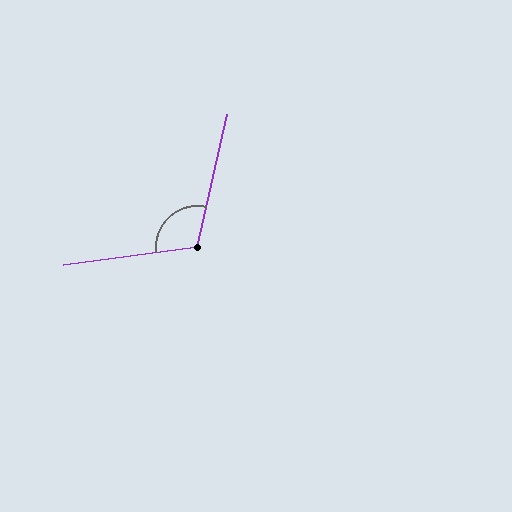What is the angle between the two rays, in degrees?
Approximately 111 degrees.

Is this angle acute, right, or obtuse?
It is obtuse.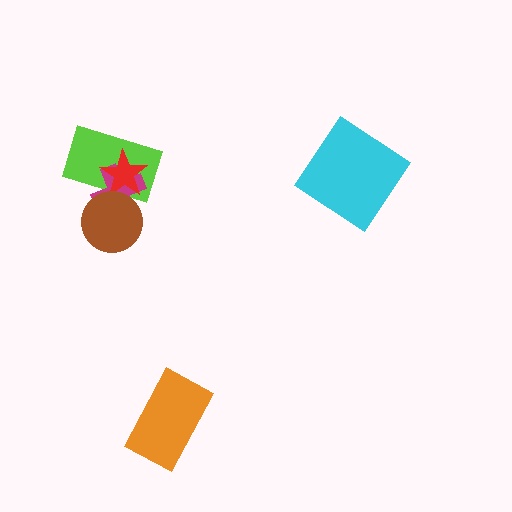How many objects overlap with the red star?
3 objects overlap with the red star.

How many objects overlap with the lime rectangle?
3 objects overlap with the lime rectangle.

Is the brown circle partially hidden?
No, no other shape covers it.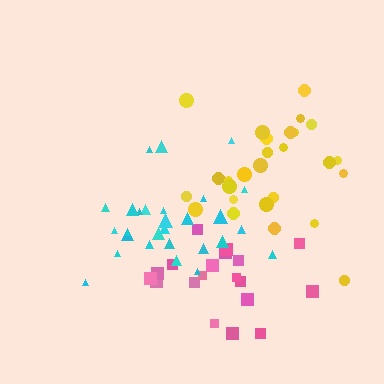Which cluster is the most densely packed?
Cyan.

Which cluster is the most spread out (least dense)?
Yellow.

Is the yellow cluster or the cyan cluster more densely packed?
Cyan.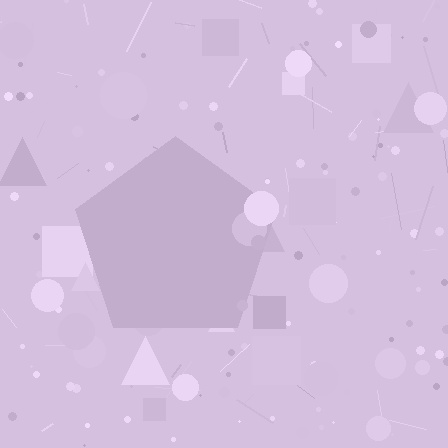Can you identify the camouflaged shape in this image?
The camouflaged shape is a pentagon.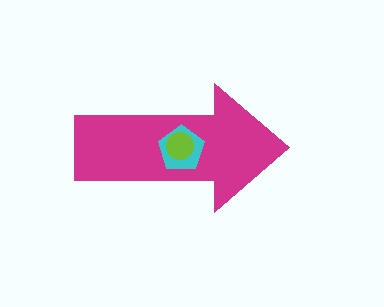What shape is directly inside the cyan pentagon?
The lime circle.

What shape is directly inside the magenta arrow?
The cyan pentagon.